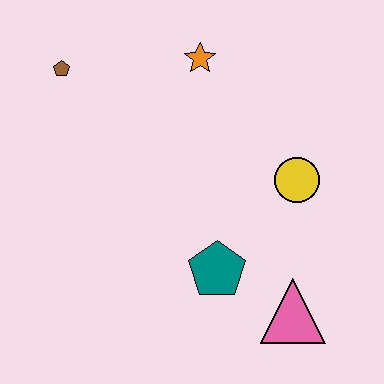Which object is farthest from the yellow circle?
The brown pentagon is farthest from the yellow circle.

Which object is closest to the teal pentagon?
The pink triangle is closest to the teal pentagon.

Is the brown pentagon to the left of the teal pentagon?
Yes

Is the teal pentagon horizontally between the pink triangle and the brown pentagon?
Yes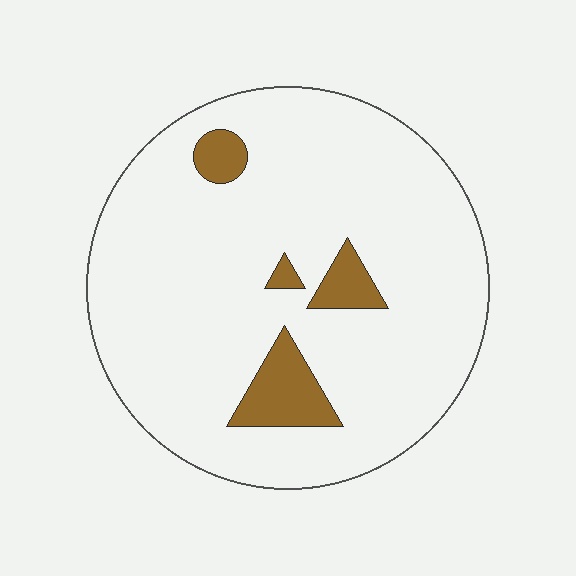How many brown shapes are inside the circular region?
4.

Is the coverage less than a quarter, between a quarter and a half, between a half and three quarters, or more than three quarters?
Less than a quarter.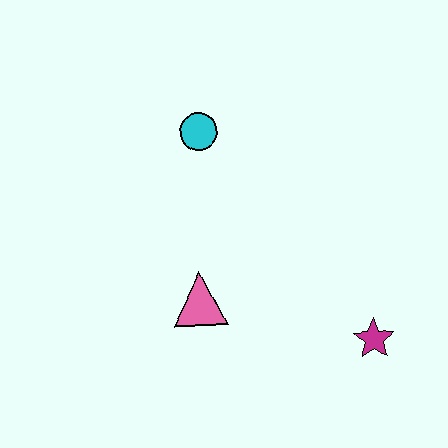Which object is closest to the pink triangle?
The cyan circle is closest to the pink triangle.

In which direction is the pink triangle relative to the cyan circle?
The pink triangle is below the cyan circle.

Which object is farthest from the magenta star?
The cyan circle is farthest from the magenta star.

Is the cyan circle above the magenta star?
Yes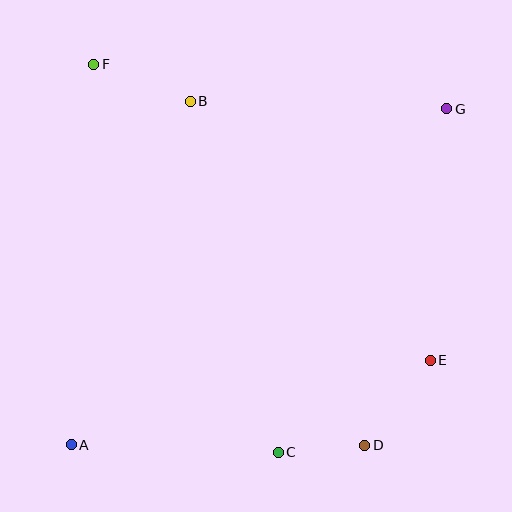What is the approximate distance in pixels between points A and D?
The distance between A and D is approximately 293 pixels.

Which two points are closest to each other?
Points C and D are closest to each other.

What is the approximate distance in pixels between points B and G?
The distance between B and G is approximately 256 pixels.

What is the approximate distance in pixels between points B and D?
The distance between B and D is approximately 386 pixels.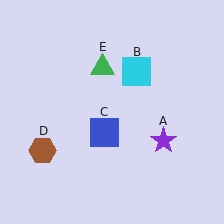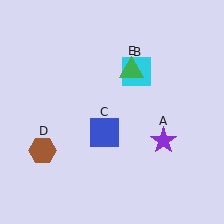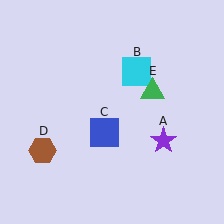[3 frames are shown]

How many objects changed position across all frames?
1 object changed position: green triangle (object E).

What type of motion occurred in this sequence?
The green triangle (object E) rotated clockwise around the center of the scene.